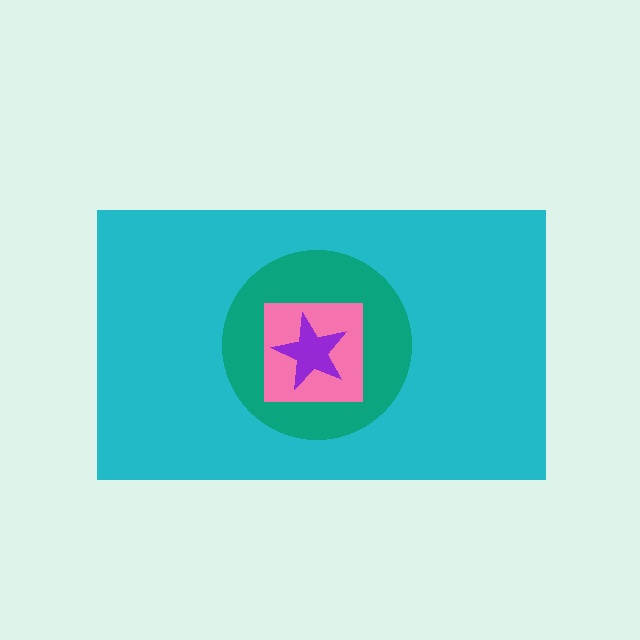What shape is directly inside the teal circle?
The pink square.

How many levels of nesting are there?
4.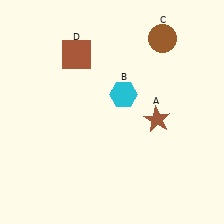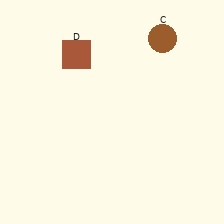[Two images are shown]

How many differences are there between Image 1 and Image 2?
There are 2 differences between the two images.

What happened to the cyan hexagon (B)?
The cyan hexagon (B) was removed in Image 2. It was in the top-right area of Image 1.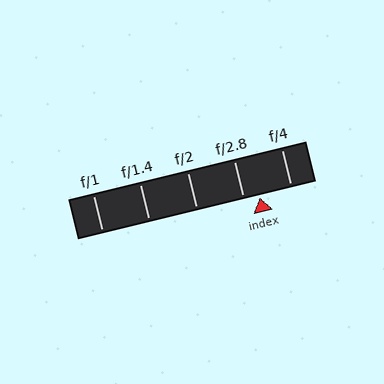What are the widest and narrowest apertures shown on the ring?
The widest aperture shown is f/1 and the narrowest is f/4.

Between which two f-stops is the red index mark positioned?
The index mark is between f/2.8 and f/4.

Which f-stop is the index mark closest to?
The index mark is closest to f/2.8.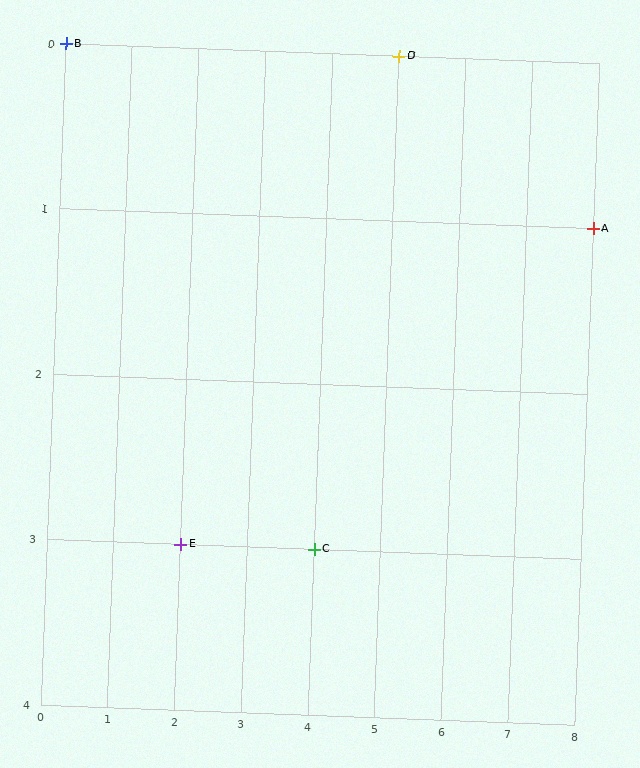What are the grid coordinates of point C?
Point C is at grid coordinates (4, 3).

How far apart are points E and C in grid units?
Points E and C are 2 columns apart.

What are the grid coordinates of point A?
Point A is at grid coordinates (8, 1).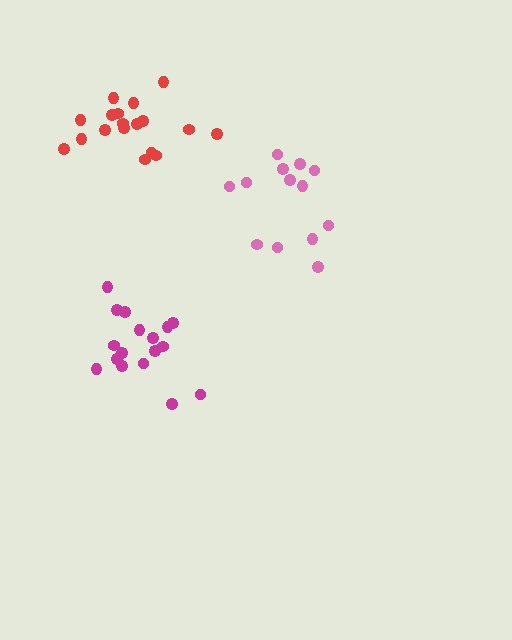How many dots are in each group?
Group 1: 17 dots, Group 2: 18 dots, Group 3: 13 dots (48 total).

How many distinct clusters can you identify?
There are 3 distinct clusters.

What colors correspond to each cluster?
The clusters are colored: magenta, red, pink.